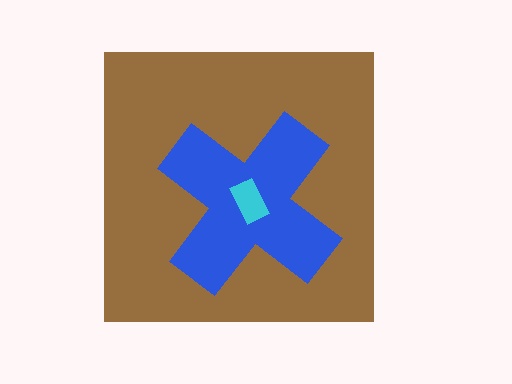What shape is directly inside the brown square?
The blue cross.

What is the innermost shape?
The cyan rectangle.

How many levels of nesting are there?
3.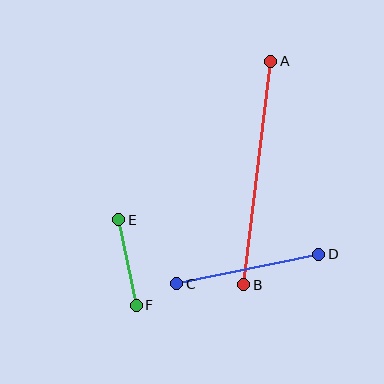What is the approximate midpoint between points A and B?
The midpoint is at approximately (257, 173) pixels.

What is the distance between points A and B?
The distance is approximately 225 pixels.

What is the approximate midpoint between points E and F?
The midpoint is at approximately (127, 263) pixels.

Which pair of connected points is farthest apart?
Points A and B are farthest apart.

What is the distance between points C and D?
The distance is approximately 145 pixels.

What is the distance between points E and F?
The distance is approximately 88 pixels.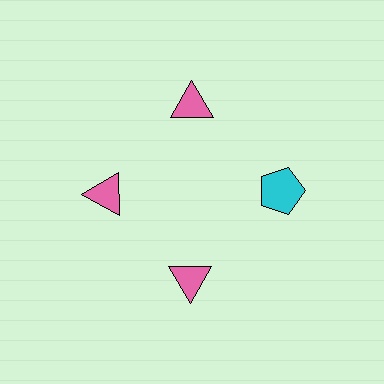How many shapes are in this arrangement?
There are 4 shapes arranged in a ring pattern.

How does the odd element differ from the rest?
It differs in both color (cyan instead of pink) and shape (pentagon instead of triangle).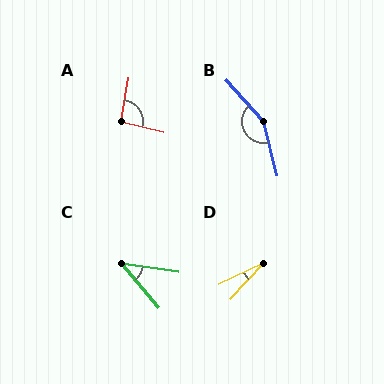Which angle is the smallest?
D, at approximately 22 degrees.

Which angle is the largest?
B, at approximately 152 degrees.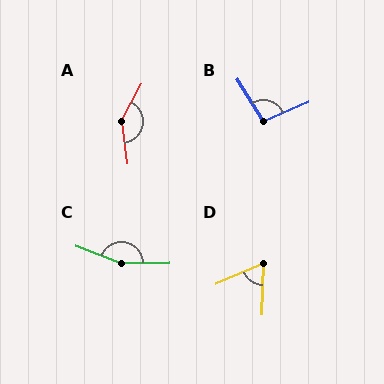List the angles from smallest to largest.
D (65°), B (98°), A (145°), C (158°).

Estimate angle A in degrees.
Approximately 145 degrees.